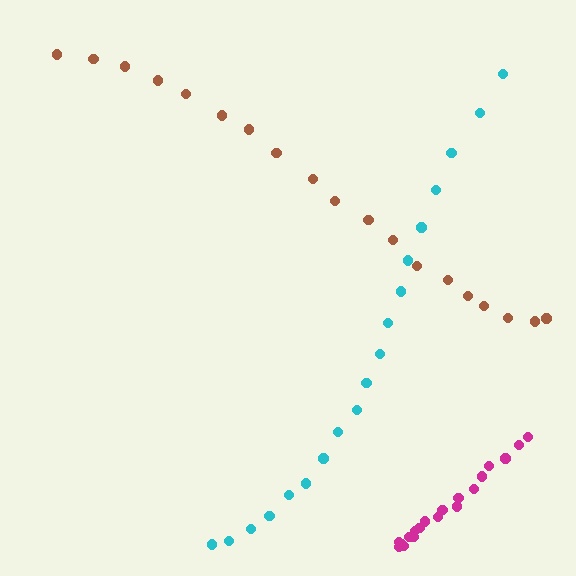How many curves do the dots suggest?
There are 3 distinct paths.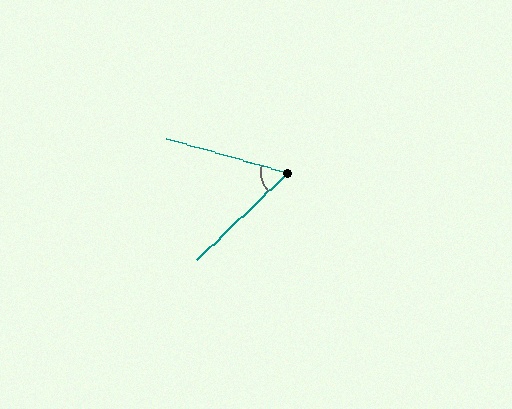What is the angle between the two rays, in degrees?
Approximately 59 degrees.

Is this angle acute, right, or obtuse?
It is acute.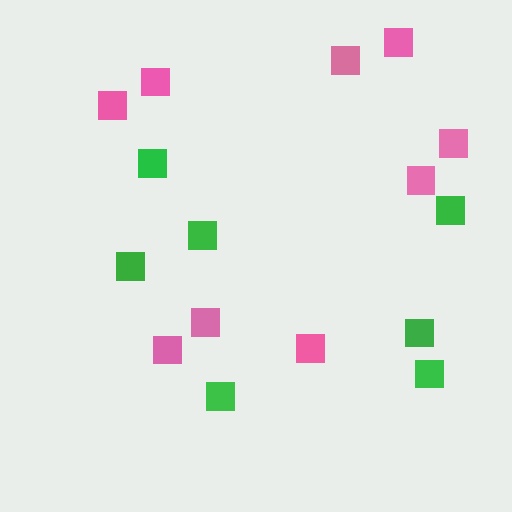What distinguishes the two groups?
There are 2 groups: one group of green squares (7) and one group of pink squares (9).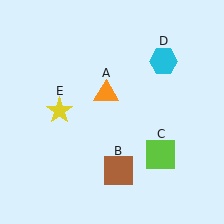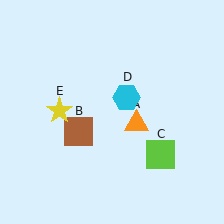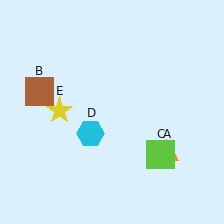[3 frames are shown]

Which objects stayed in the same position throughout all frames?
Lime square (object C) and yellow star (object E) remained stationary.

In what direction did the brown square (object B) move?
The brown square (object B) moved up and to the left.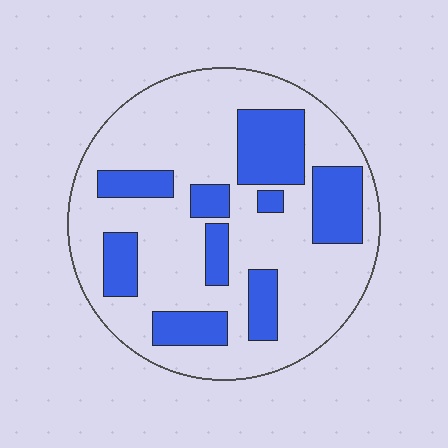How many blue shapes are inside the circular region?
9.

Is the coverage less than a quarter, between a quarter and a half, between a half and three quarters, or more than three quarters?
Between a quarter and a half.